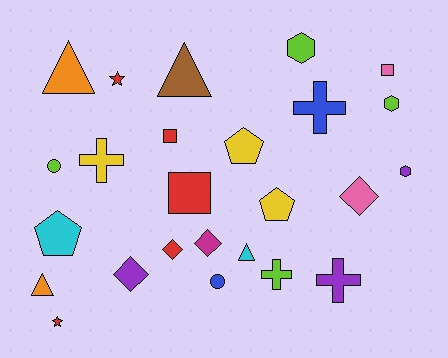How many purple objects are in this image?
There are 3 purple objects.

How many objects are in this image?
There are 25 objects.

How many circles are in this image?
There are 2 circles.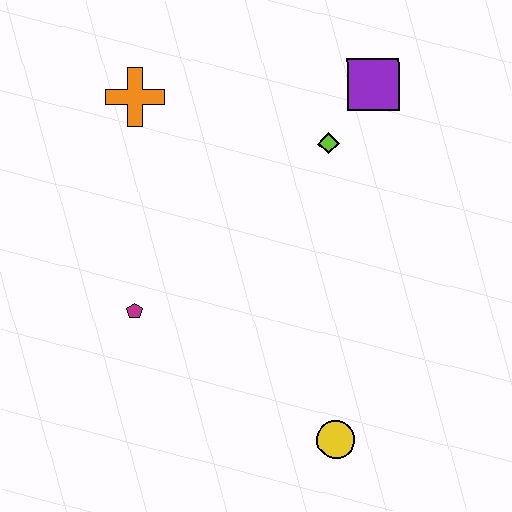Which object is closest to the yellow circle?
The magenta pentagon is closest to the yellow circle.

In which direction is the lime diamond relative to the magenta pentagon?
The lime diamond is to the right of the magenta pentagon.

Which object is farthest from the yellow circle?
The orange cross is farthest from the yellow circle.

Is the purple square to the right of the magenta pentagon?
Yes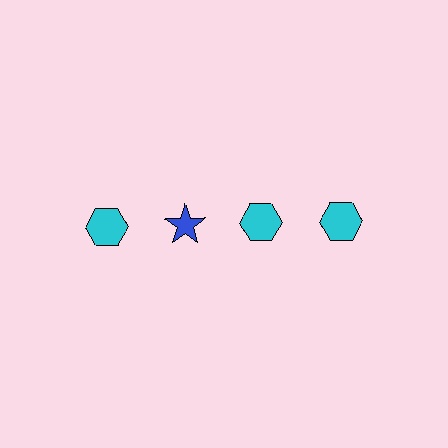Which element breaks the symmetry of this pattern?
The blue star in the top row, second from left column breaks the symmetry. All other shapes are cyan hexagons.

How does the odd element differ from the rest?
It differs in both color (blue instead of cyan) and shape (star instead of hexagon).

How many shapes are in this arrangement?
There are 4 shapes arranged in a grid pattern.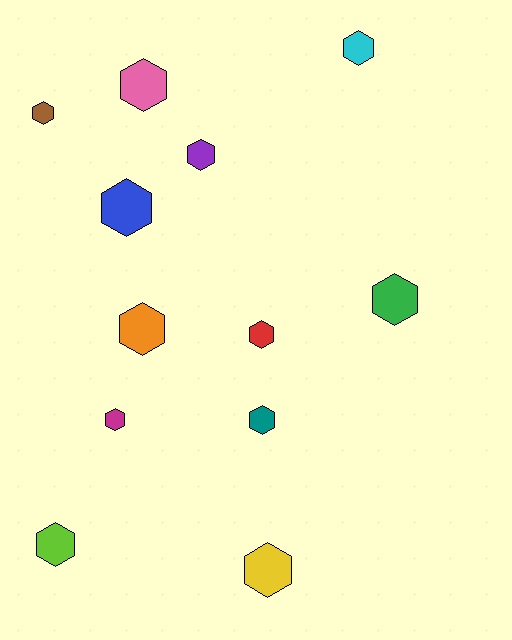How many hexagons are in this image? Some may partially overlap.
There are 12 hexagons.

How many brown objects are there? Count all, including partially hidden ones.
There is 1 brown object.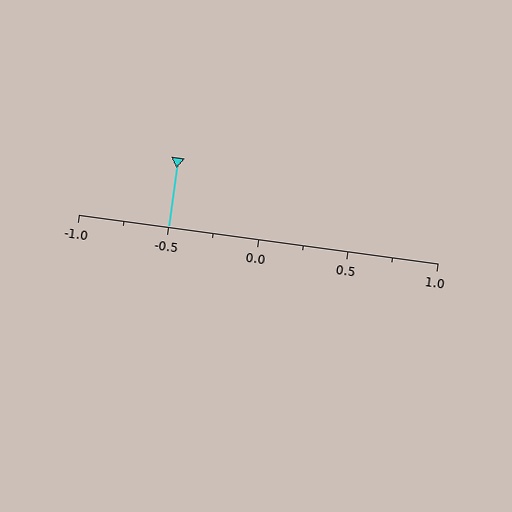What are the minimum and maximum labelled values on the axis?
The axis runs from -1.0 to 1.0.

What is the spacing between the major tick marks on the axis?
The major ticks are spaced 0.5 apart.